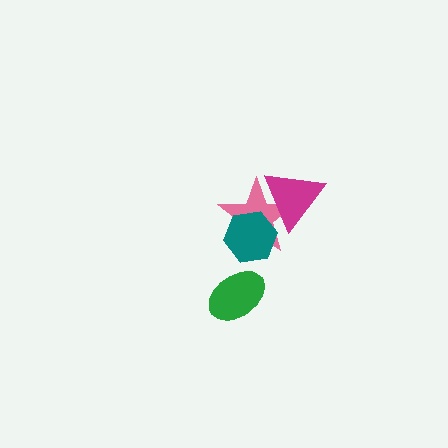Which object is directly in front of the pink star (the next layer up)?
The magenta triangle is directly in front of the pink star.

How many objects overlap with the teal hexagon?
1 object overlaps with the teal hexagon.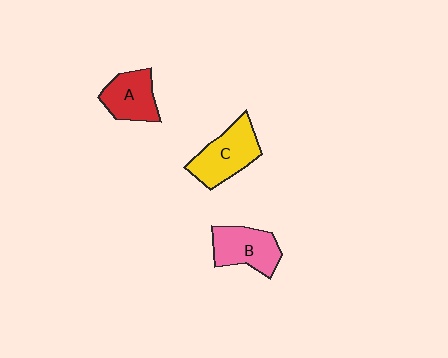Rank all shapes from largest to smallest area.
From largest to smallest: C (yellow), B (pink), A (red).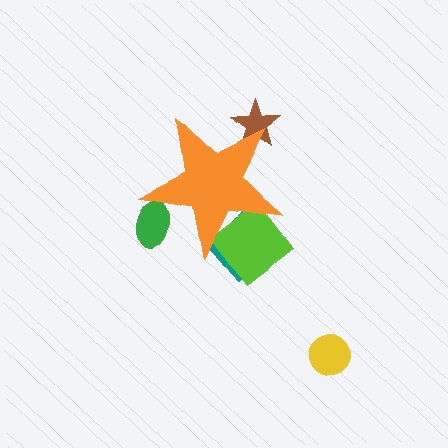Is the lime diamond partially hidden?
Yes, the lime diamond is partially hidden behind the orange star.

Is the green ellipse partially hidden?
Yes, the green ellipse is partially hidden behind the orange star.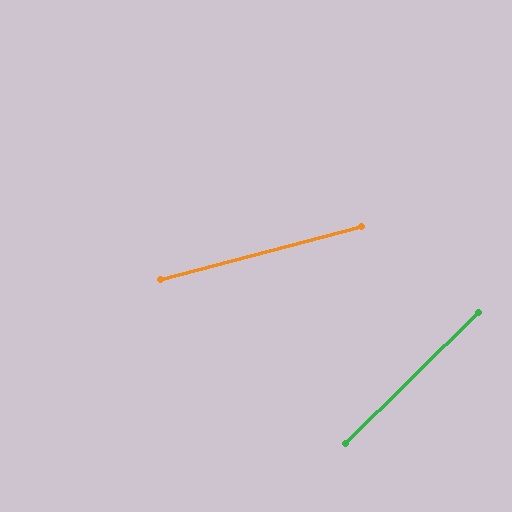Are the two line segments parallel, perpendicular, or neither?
Neither parallel nor perpendicular — they differ by about 30°.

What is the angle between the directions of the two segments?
Approximately 30 degrees.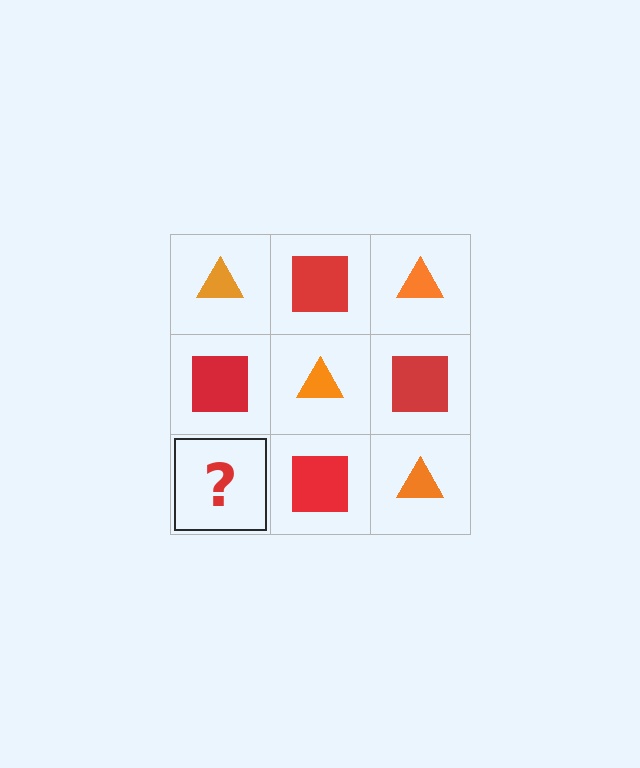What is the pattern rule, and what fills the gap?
The rule is that it alternates orange triangle and red square in a checkerboard pattern. The gap should be filled with an orange triangle.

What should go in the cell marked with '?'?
The missing cell should contain an orange triangle.